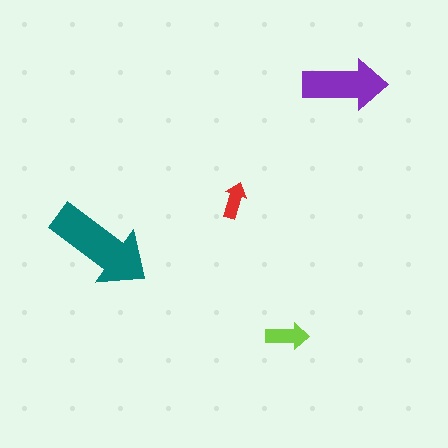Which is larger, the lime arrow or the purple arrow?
The purple one.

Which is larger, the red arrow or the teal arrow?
The teal one.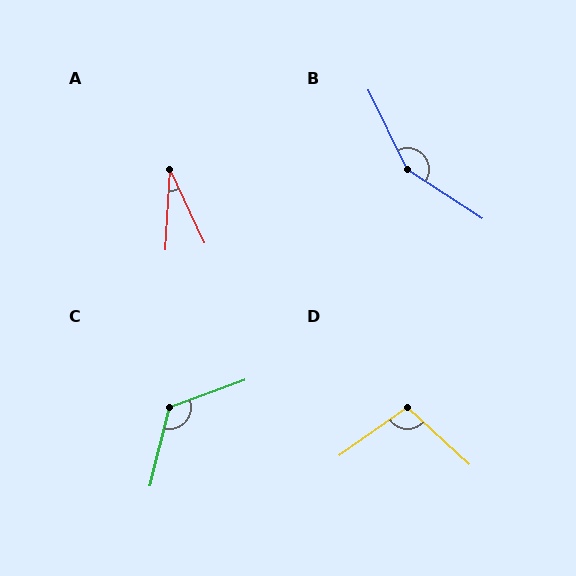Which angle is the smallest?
A, at approximately 28 degrees.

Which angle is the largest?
B, at approximately 149 degrees.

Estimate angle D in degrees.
Approximately 102 degrees.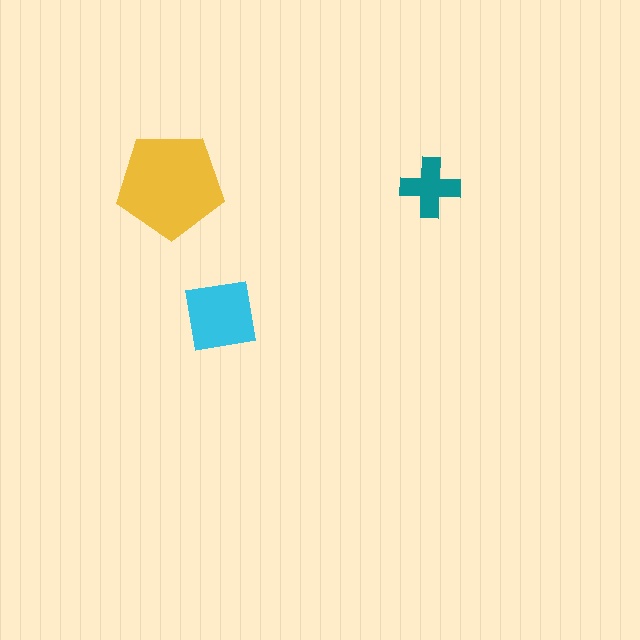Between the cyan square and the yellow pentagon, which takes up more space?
The yellow pentagon.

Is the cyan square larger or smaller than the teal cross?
Larger.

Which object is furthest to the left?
The yellow pentagon is leftmost.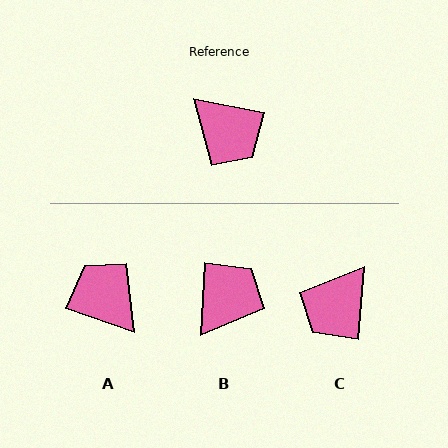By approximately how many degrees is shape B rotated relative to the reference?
Approximately 98 degrees counter-clockwise.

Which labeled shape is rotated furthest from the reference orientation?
A, about 171 degrees away.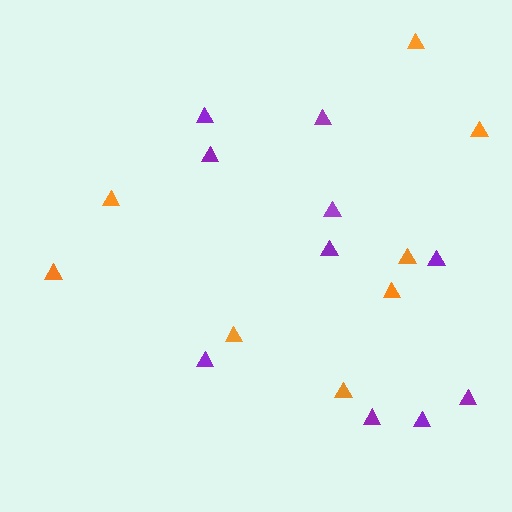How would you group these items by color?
There are 2 groups: one group of purple triangles (10) and one group of orange triangles (8).